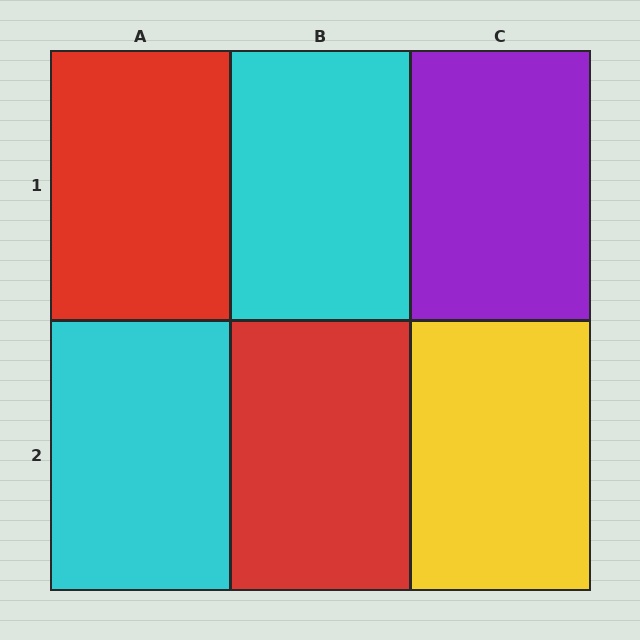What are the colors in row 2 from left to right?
Cyan, red, yellow.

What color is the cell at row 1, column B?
Cyan.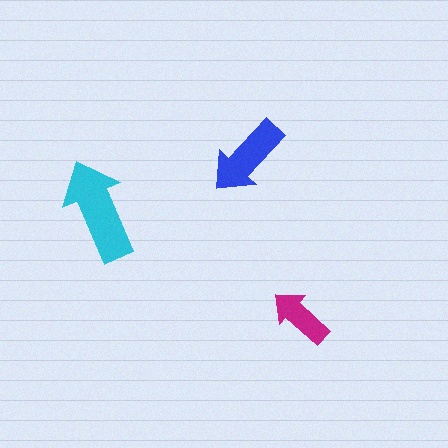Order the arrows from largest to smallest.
the cyan one, the blue one, the magenta one.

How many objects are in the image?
There are 3 objects in the image.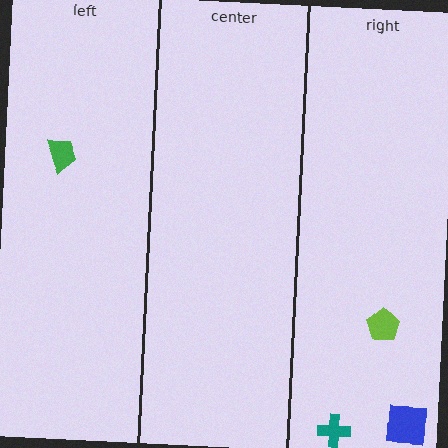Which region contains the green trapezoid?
The left region.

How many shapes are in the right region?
3.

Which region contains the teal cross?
The right region.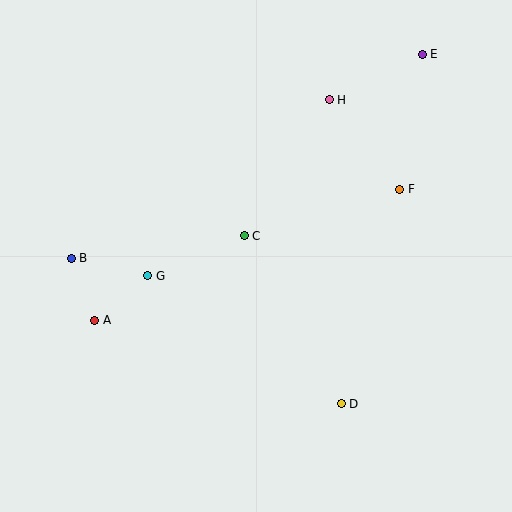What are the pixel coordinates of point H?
Point H is at (329, 100).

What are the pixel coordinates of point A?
Point A is at (95, 321).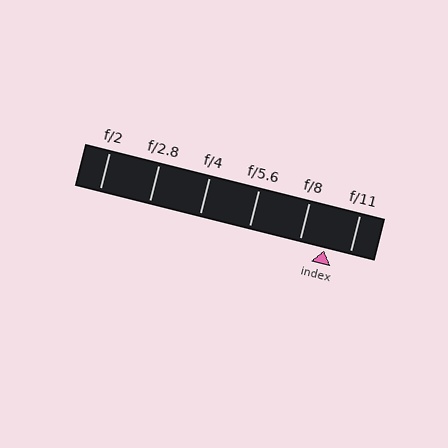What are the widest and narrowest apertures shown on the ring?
The widest aperture shown is f/2 and the narrowest is f/11.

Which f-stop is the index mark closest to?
The index mark is closest to f/11.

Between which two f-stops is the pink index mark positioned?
The index mark is between f/8 and f/11.